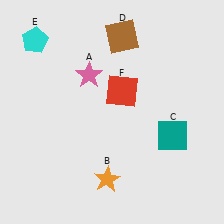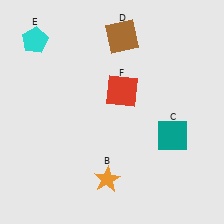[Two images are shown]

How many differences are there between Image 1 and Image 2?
There is 1 difference between the two images.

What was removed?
The pink star (A) was removed in Image 2.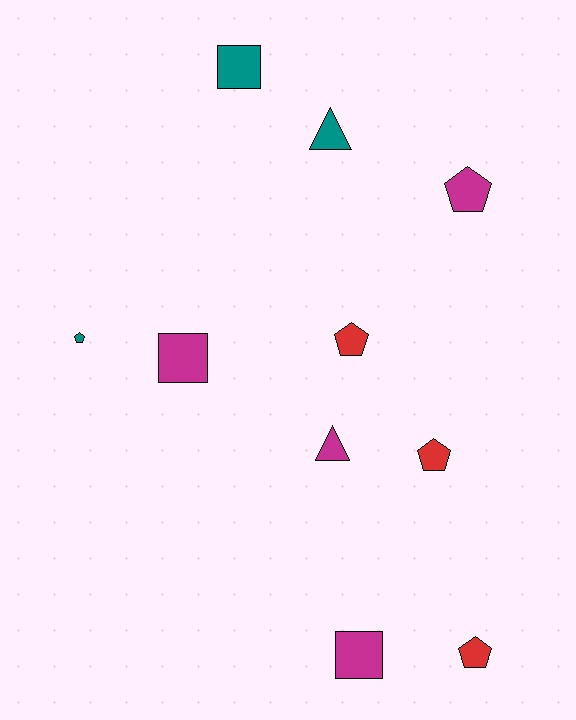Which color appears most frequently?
Magenta, with 4 objects.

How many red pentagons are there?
There are 3 red pentagons.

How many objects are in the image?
There are 10 objects.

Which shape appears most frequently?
Pentagon, with 5 objects.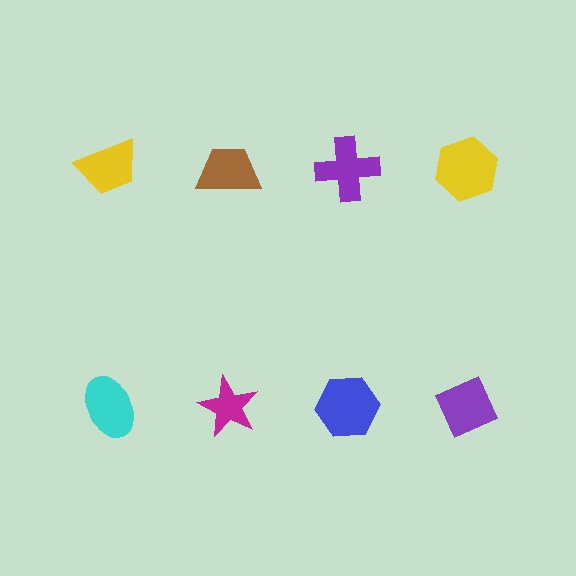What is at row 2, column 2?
A magenta star.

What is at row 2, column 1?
A cyan ellipse.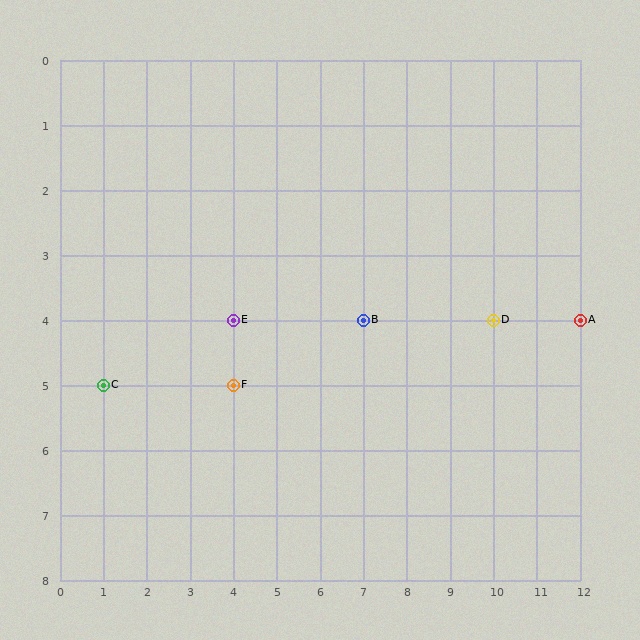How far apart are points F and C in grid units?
Points F and C are 3 columns apart.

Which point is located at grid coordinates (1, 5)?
Point C is at (1, 5).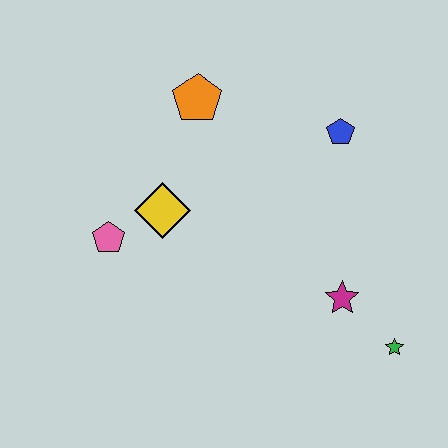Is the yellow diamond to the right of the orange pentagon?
No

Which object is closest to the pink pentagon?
The yellow diamond is closest to the pink pentagon.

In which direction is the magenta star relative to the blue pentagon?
The magenta star is below the blue pentagon.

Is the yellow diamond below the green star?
No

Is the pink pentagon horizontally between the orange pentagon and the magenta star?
No